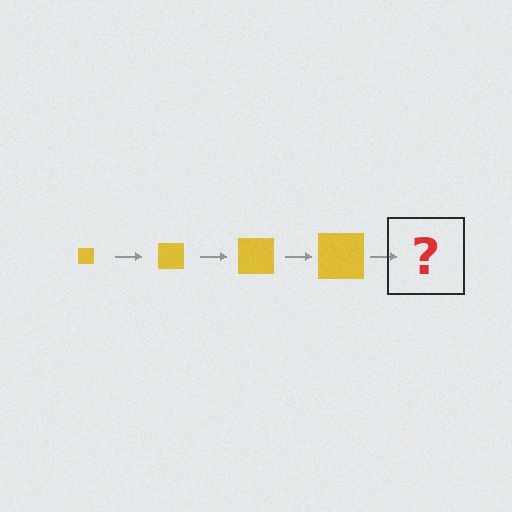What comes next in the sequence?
The next element should be a yellow square, larger than the previous one.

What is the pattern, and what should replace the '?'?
The pattern is that the square gets progressively larger each step. The '?' should be a yellow square, larger than the previous one.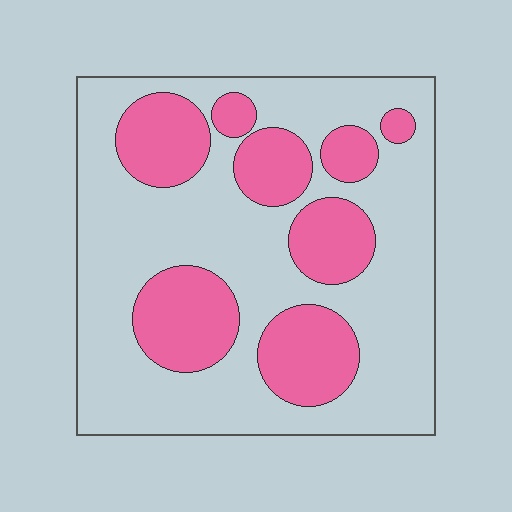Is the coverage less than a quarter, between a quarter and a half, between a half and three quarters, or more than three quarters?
Between a quarter and a half.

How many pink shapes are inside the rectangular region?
8.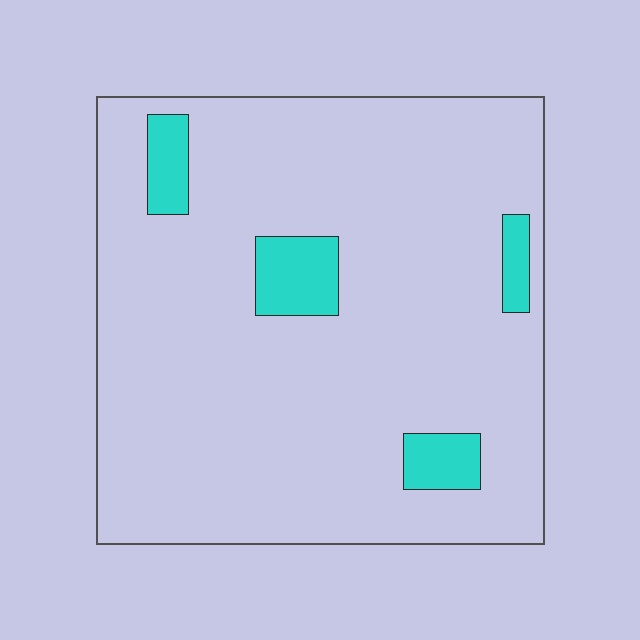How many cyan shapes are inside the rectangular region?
4.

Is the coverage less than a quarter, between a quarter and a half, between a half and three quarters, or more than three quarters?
Less than a quarter.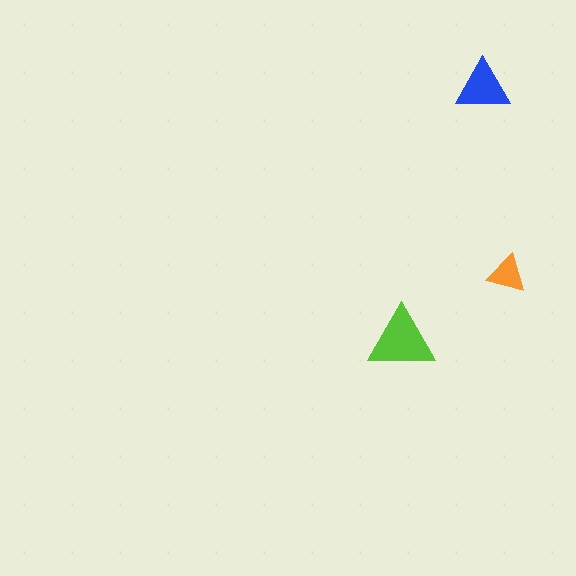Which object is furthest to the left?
The lime triangle is leftmost.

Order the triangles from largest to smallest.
the lime one, the blue one, the orange one.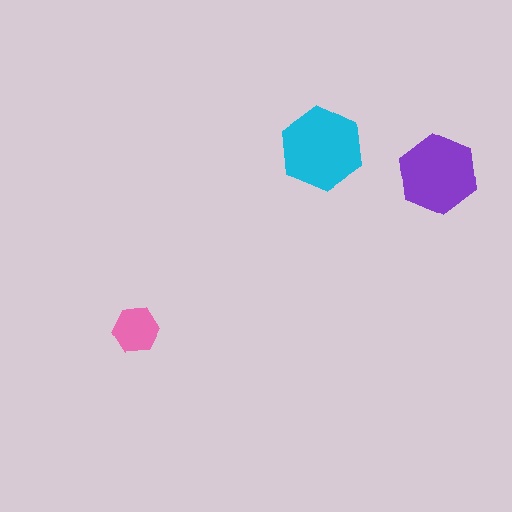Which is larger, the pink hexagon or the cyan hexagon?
The cyan one.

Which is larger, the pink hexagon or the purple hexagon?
The purple one.